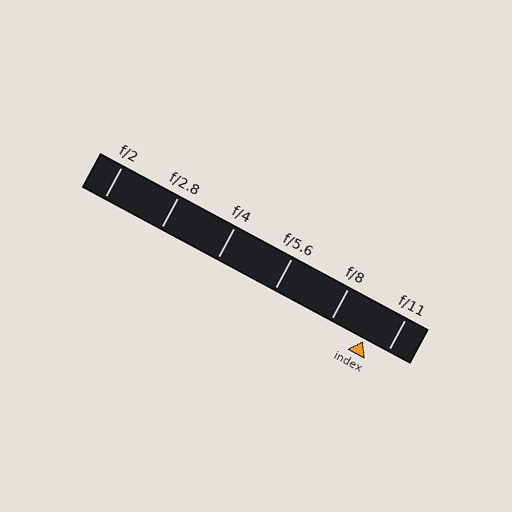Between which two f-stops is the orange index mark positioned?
The index mark is between f/8 and f/11.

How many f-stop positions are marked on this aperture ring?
There are 6 f-stop positions marked.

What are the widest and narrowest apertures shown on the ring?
The widest aperture shown is f/2 and the narrowest is f/11.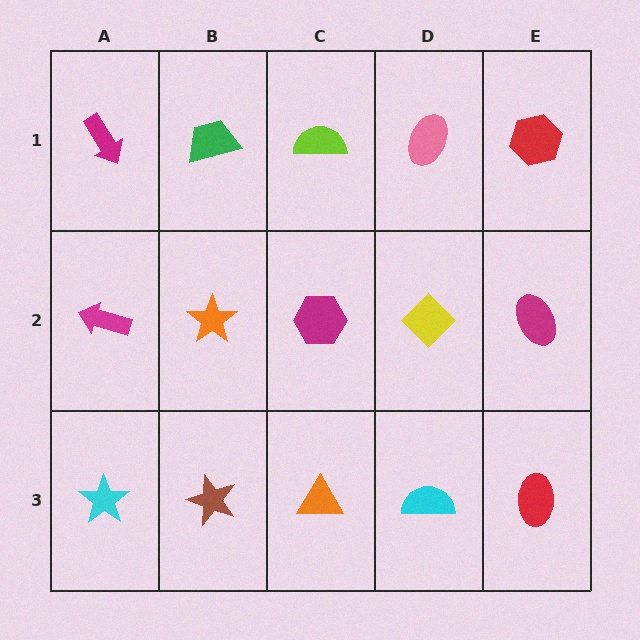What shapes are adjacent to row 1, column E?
A magenta ellipse (row 2, column E), a pink ellipse (row 1, column D).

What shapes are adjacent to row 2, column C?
A lime semicircle (row 1, column C), an orange triangle (row 3, column C), an orange star (row 2, column B), a yellow diamond (row 2, column D).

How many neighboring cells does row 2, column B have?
4.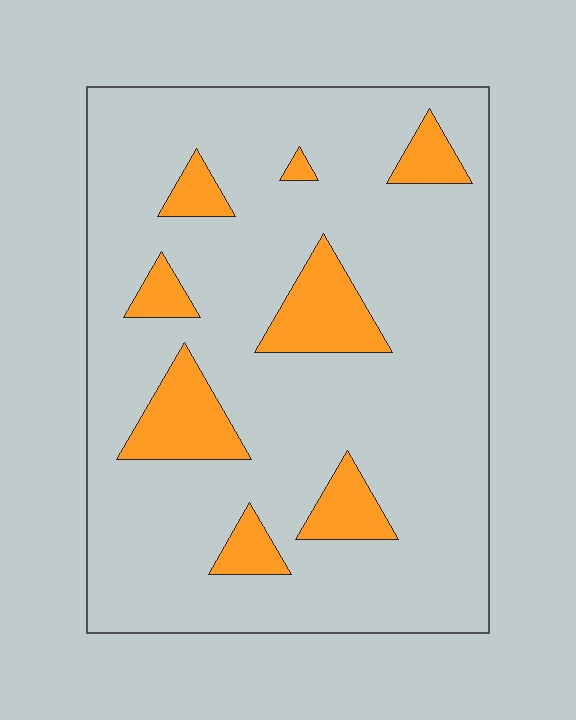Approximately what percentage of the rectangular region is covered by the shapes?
Approximately 15%.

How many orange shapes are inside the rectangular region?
8.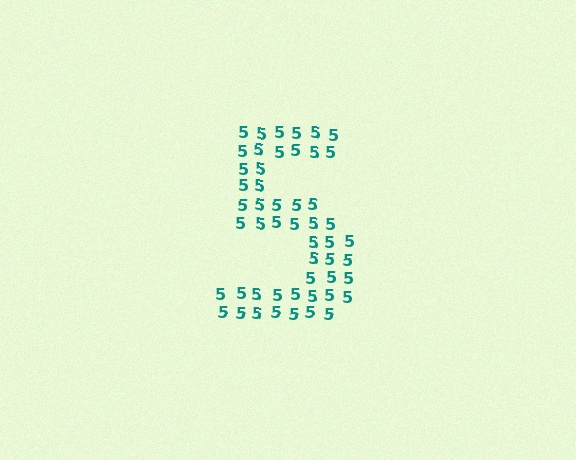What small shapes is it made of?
It is made of small digit 5's.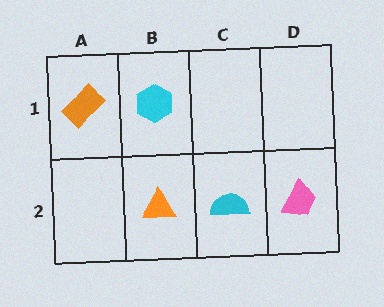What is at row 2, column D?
A pink trapezoid.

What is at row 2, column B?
An orange triangle.